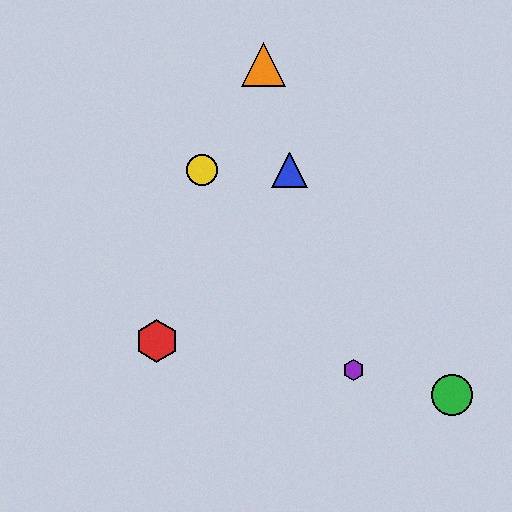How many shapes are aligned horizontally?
2 shapes (the blue triangle, the yellow circle) are aligned horizontally.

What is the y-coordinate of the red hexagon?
The red hexagon is at y≈341.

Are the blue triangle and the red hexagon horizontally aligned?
No, the blue triangle is at y≈170 and the red hexagon is at y≈341.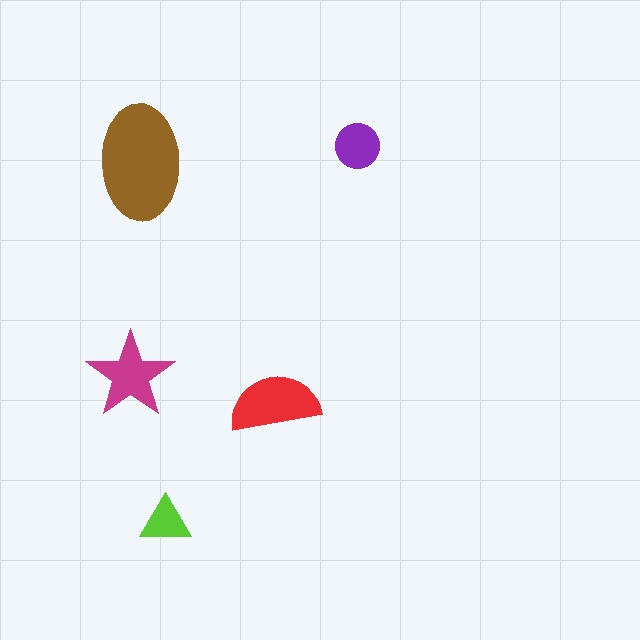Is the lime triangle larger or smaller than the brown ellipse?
Smaller.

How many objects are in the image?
There are 5 objects in the image.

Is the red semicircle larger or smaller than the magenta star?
Larger.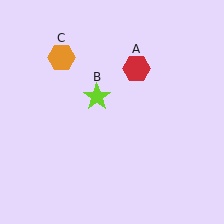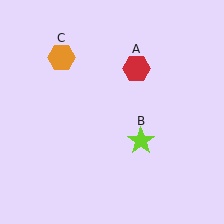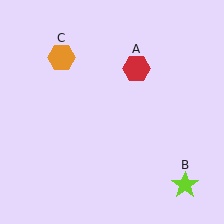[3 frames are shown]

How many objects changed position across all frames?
1 object changed position: lime star (object B).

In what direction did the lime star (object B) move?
The lime star (object B) moved down and to the right.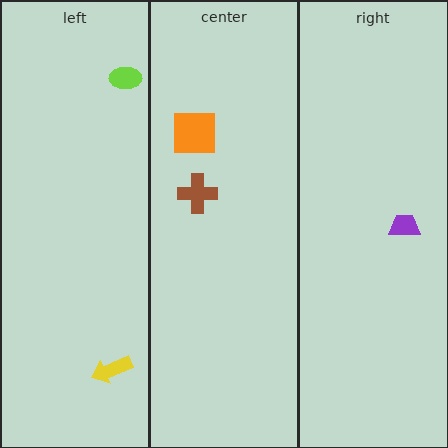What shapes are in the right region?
The purple trapezoid.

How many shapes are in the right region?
1.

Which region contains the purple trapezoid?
The right region.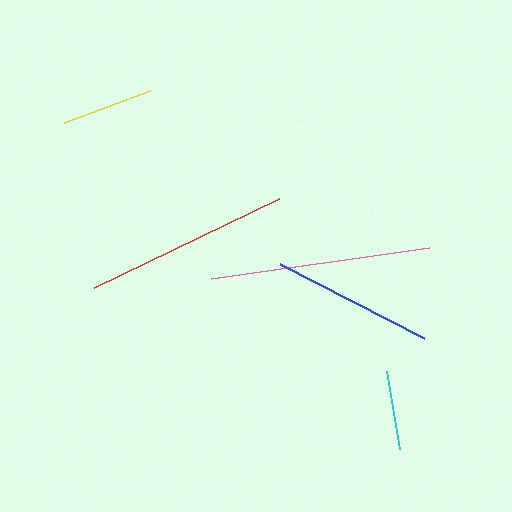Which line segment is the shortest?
The cyan line is the shortest at approximately 78 pixels.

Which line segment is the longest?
The pink line is the longest at approximately 221 pixels.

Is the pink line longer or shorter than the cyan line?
The pink line is longer than the cyan line.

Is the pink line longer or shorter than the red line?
The pink line is longer than the red line.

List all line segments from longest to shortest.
From longest to shortest: pink, red, blue, yellow, cyan.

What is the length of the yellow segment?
The yellow segment is approximately 91 pixels long.